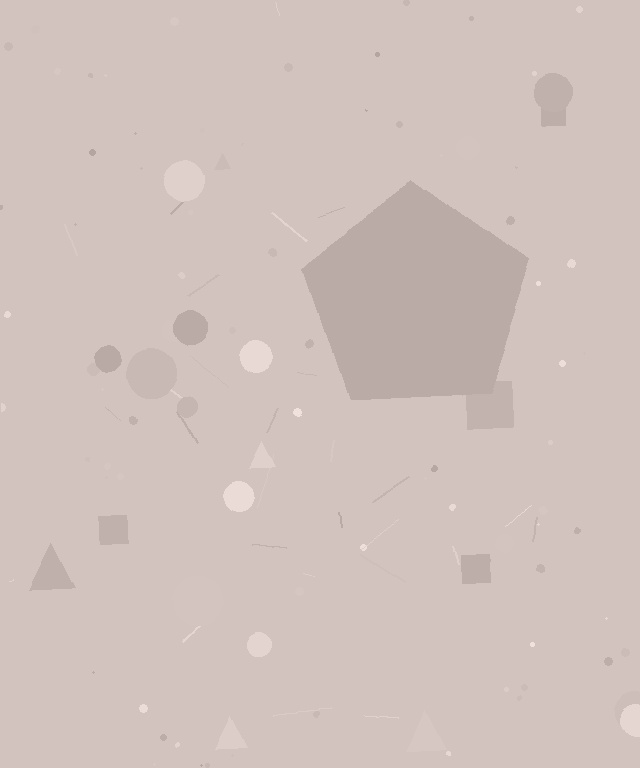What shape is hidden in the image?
A pentagon is hidden in the image.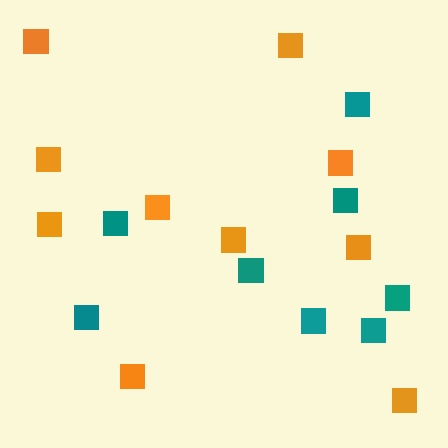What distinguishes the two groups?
There are 2 groups: one group of teal squares (8) and one group of orange squares (10).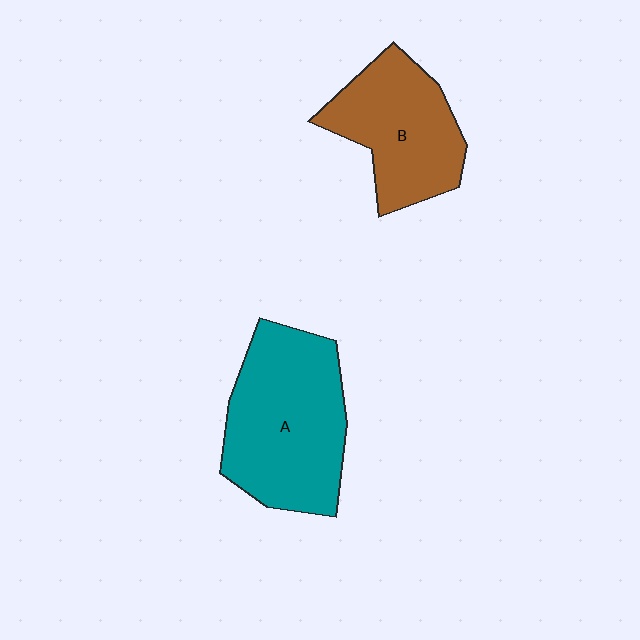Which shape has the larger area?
Shape A (teal).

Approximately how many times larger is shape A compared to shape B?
Approximately 1.3 times.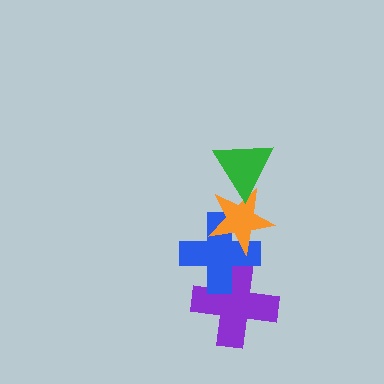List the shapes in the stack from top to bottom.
From top to bottom: the green triangle, the orange star, the blue cross, the purple cross.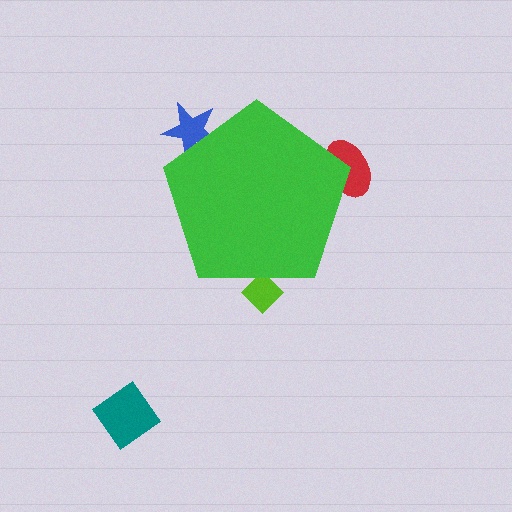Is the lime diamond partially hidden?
Yes, the lime diamond is partially hidden behind the green pentagon.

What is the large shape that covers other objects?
A green pentagon.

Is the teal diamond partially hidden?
No, the teal diamond is fully visible.